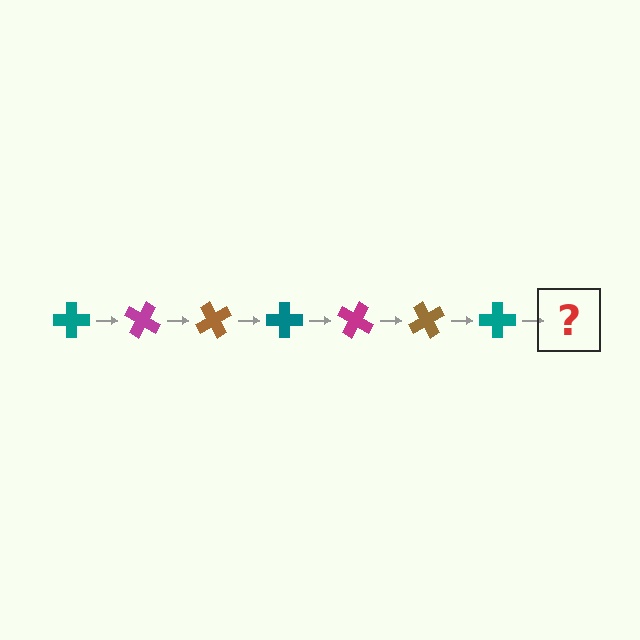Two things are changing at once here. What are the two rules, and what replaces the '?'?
The two rules are that it rotates 30 degrees each step and the color cycles through teal, magenta, and brown. The '?' should be a magenta cross, rotated 210 degrees from the start.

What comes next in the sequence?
The next element should be a magenta cross, rotated 210 degrees from the start.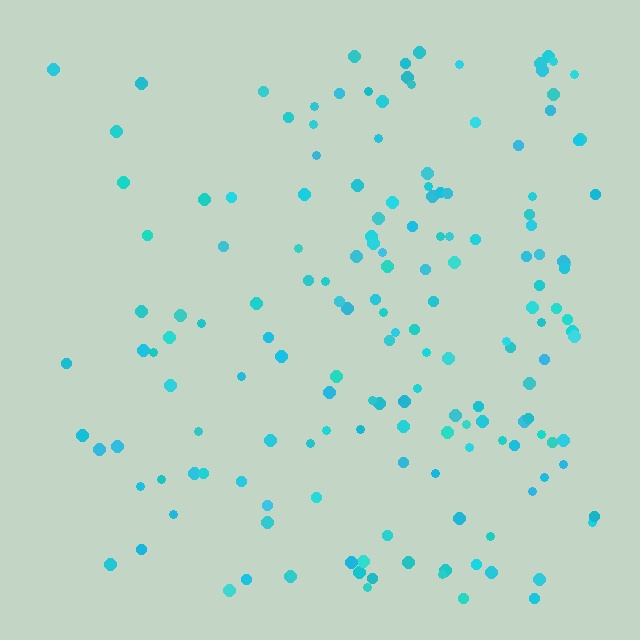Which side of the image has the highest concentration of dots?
The right.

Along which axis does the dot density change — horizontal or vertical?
Horizontal.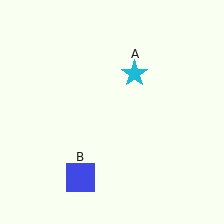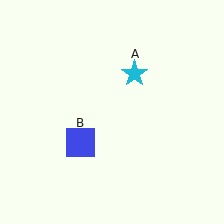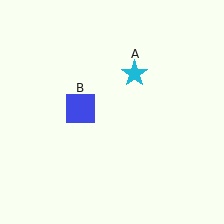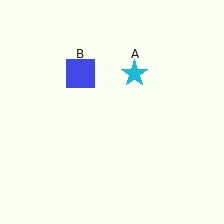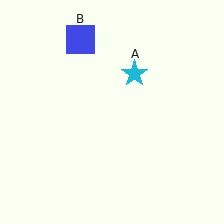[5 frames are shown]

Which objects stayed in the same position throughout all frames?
Cyan star (object A) remained stationary.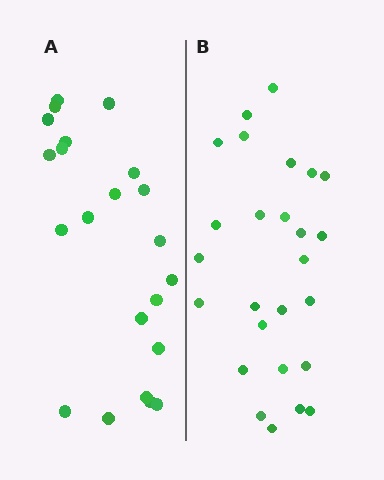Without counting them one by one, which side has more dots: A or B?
Region B (the right region) has more dots.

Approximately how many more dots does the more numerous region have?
Region B has about 4 more dots than region A.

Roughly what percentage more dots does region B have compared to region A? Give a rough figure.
About 20% more.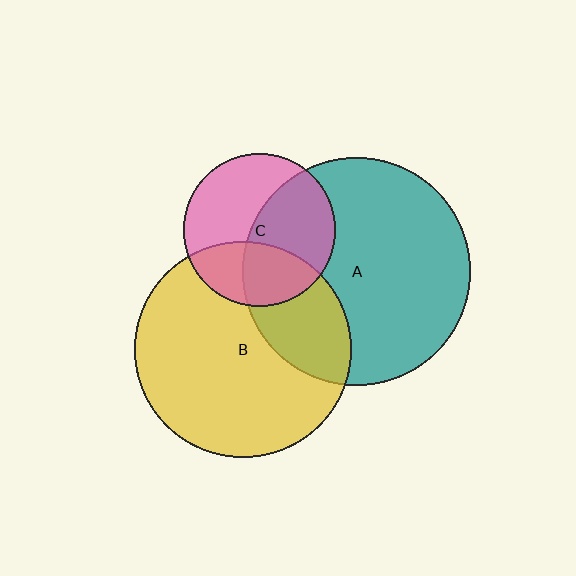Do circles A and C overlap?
Yes.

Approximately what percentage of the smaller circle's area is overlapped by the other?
Approximately 50%.